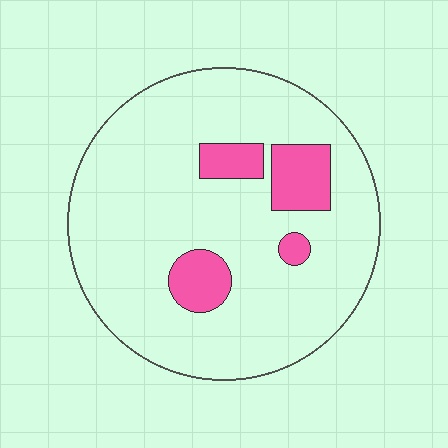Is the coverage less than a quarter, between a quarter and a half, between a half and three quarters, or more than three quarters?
Less than a quarter.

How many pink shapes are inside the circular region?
4.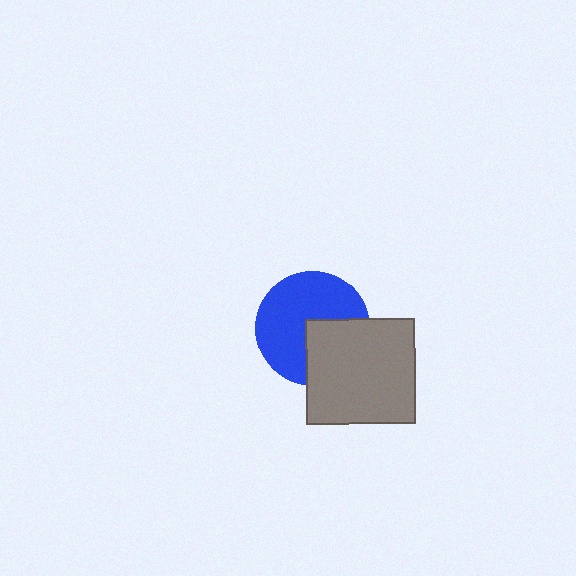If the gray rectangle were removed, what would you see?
You would see the complete blue circle.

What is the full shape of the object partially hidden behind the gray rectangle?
The partially hidden object is a blue circle.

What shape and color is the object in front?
The object in front is a gray rectangle.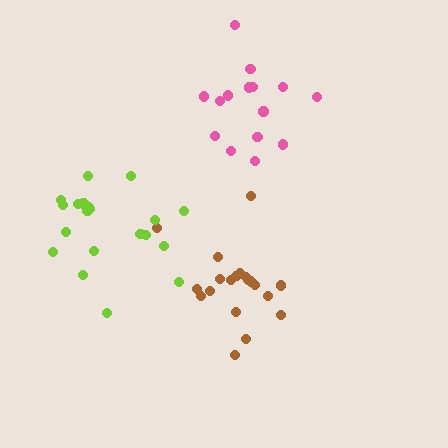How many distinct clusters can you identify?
There are 3 distinct clusters.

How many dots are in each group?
Group 1: 16 dots, Group 2: 20 dots, Group 3: 20 dots (56 total).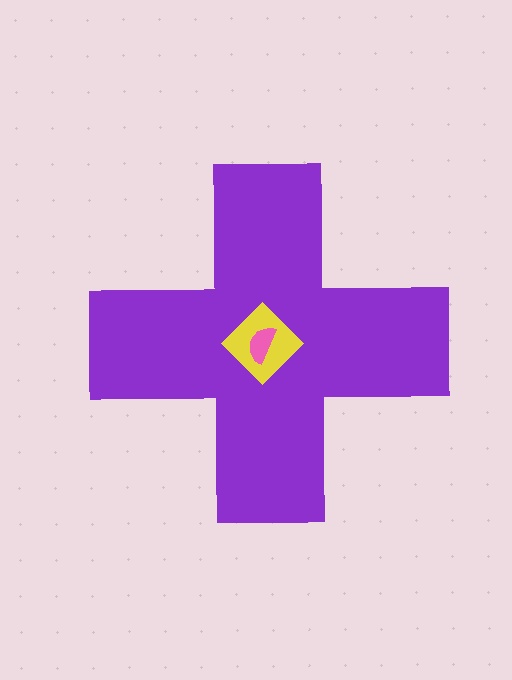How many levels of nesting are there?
3.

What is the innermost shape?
The pink semicircle.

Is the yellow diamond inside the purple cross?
Yes.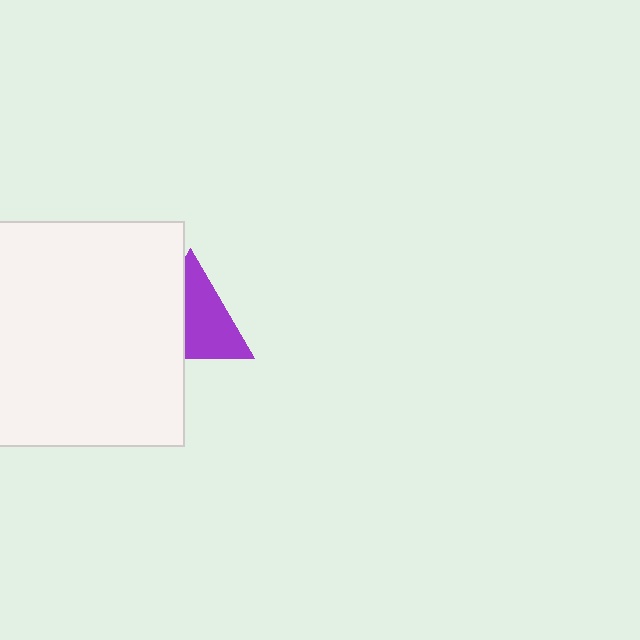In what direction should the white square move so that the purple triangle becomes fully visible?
The white square should move left. That is the shortest direction to clear the overlap and leave the purple triangle fully visible.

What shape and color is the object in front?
The object in front is a white square.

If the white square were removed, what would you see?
You would see the complete purple triangle.